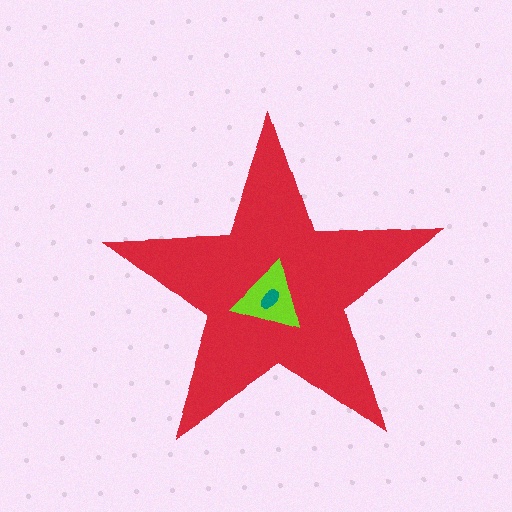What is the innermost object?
The teal ellipse.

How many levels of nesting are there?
3.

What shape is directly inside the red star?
The lime triangle.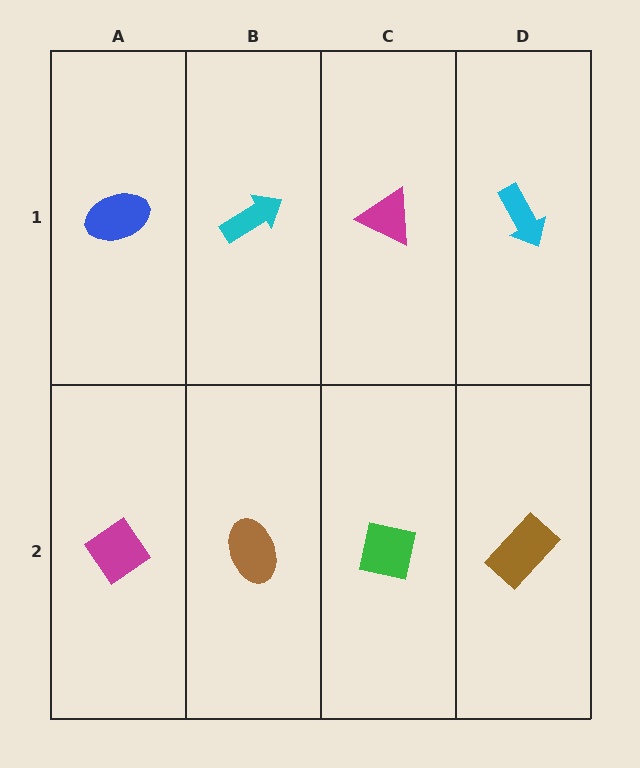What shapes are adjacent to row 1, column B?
A brown ellipse (row 2, column B), a blue ellipse (row 1, column A), a magenta triangle (row 1, column C).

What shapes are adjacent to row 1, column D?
A brown rectangle (row 2, column D), a magenta triangle (row 1, column C).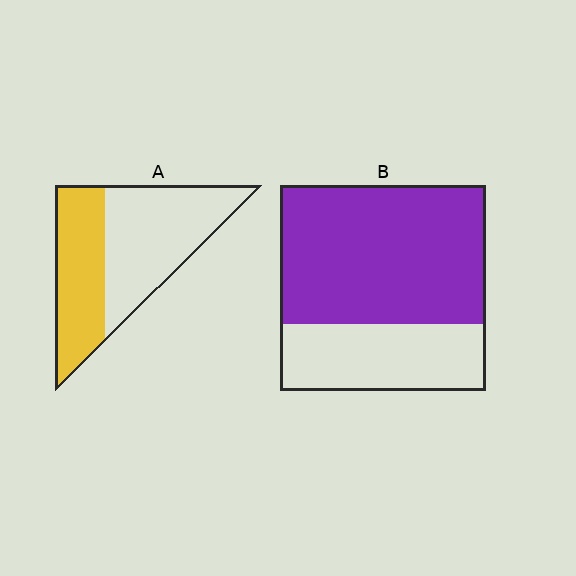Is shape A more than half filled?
No.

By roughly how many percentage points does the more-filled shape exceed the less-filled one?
By roughly 25 percentage points (B over A).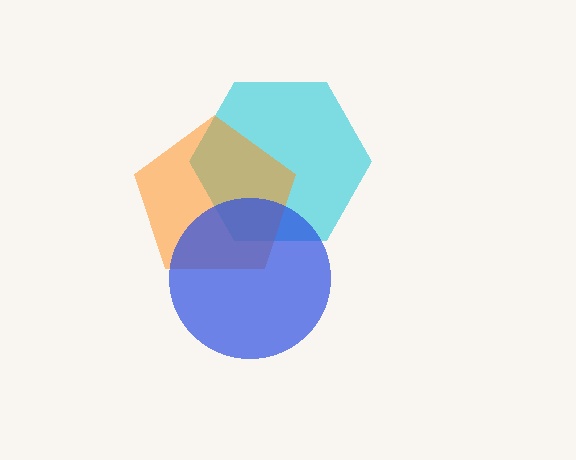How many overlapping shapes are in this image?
There are 3 overlapping shapes in the image.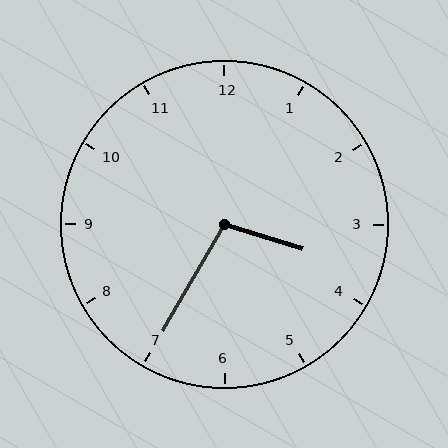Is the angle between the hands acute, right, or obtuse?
It is obtuse.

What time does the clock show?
3:35.